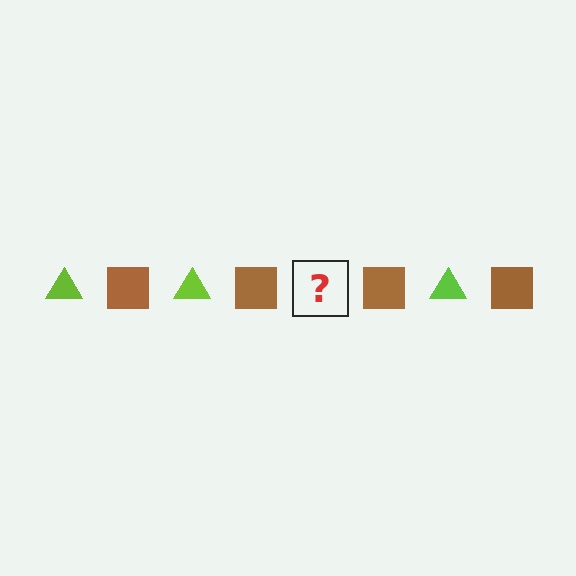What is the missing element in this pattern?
The missing element is a lime triangle.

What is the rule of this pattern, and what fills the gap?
The rule is that the pattern alternates between lime triangle and brown square. The gap should be filled with a lime triangle.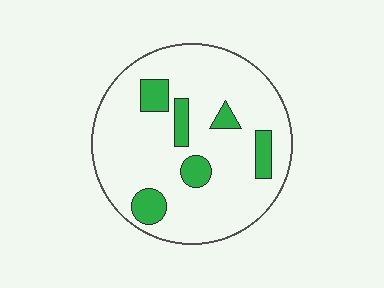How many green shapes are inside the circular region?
6.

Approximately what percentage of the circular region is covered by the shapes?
Approximately 15%.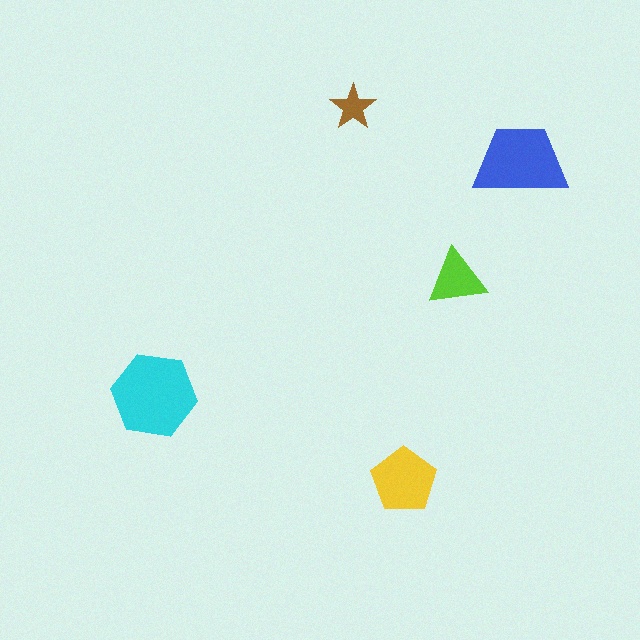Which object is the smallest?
The brown star.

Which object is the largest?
The cyan hexagon.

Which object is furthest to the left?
The cyan hexagon is leftmost.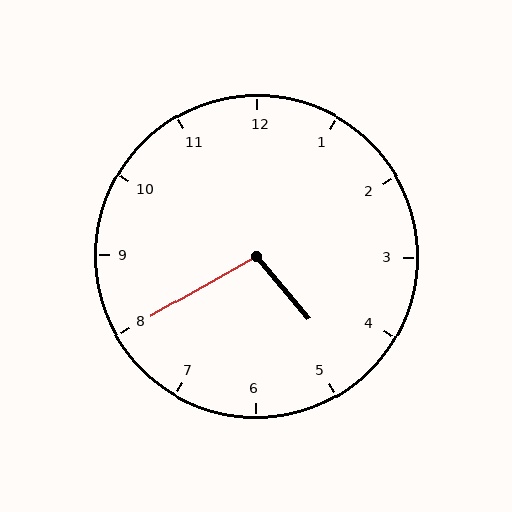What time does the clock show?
4:40.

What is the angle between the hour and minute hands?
Approximately 100 degrees.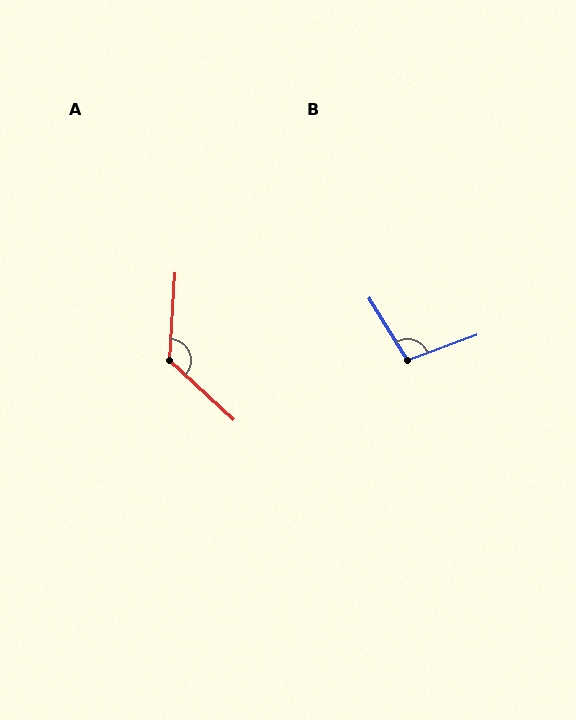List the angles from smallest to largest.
B (102°), A (129°).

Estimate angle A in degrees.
Approximately 129 degrees.